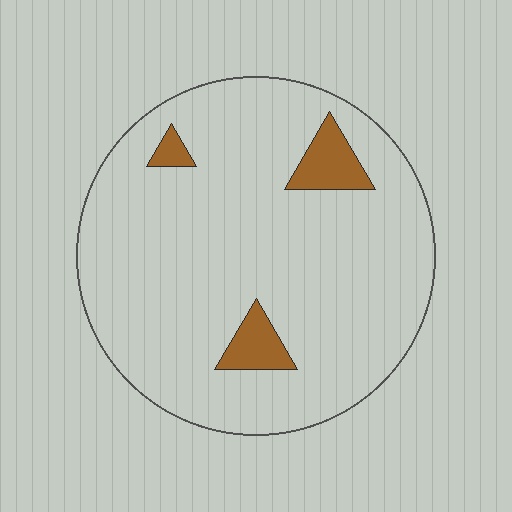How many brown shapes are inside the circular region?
3.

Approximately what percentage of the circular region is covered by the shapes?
Approximately 10%.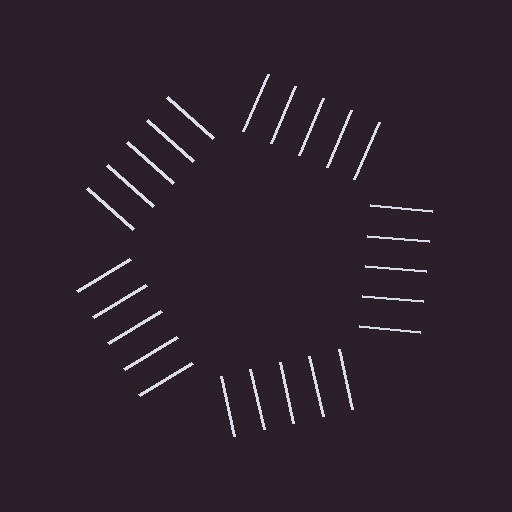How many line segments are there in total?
25 — 5 along each of the 5 edges.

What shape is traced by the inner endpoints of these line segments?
An illusory pentagon — the line segments terminate on its edges but no continuous stroke is drawn.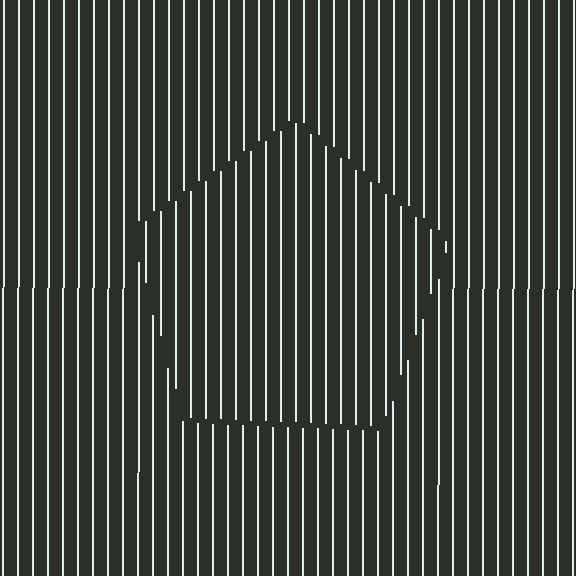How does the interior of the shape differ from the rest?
The interior of the shape contains the same grating, shifted by half a period — the contour is defined by the phase discontinuity where line-ends from the inner and outer gratings abut.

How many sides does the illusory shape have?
5 sides — the line-ends trace a pentagon.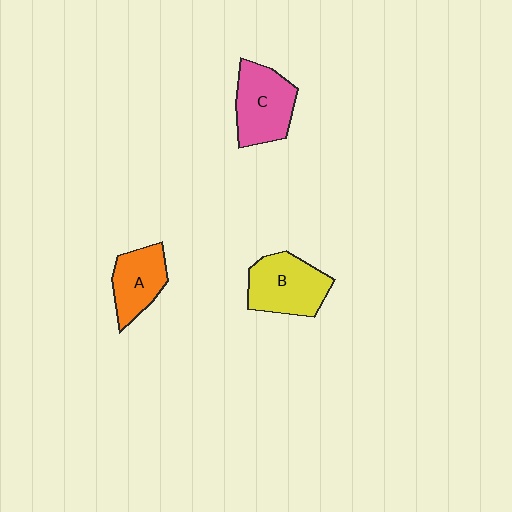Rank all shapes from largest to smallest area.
From largest to smallest: B (yellow), C (pink), A (orange).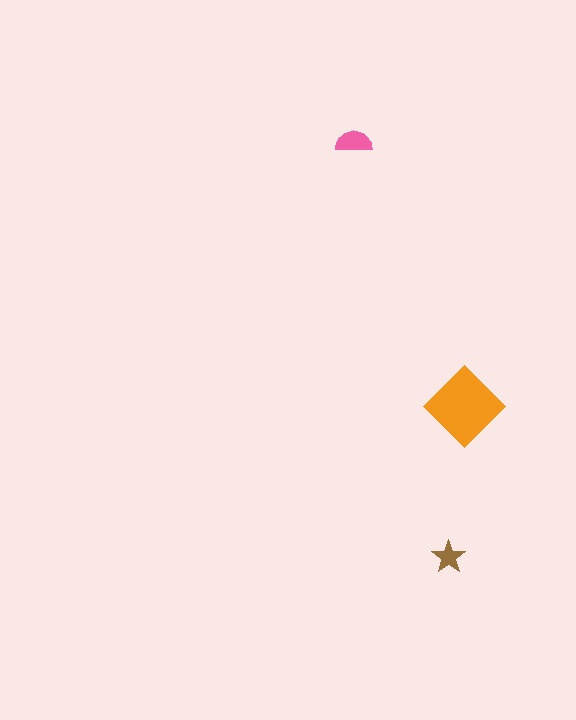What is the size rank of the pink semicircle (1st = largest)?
2nd.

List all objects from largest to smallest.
The orange diamond, the pink semicircle, the brown star.